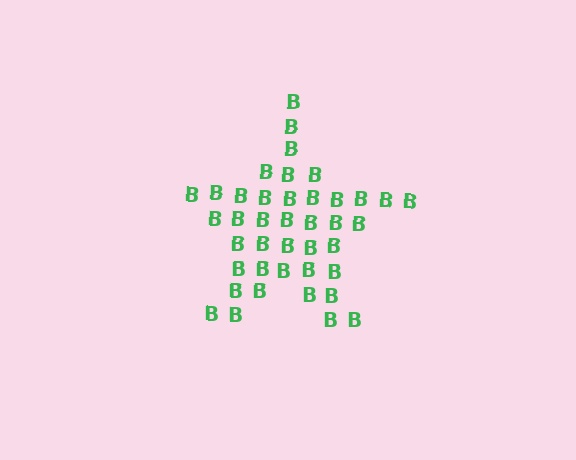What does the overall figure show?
The overall figure shows a star.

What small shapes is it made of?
It is made of small letter B's.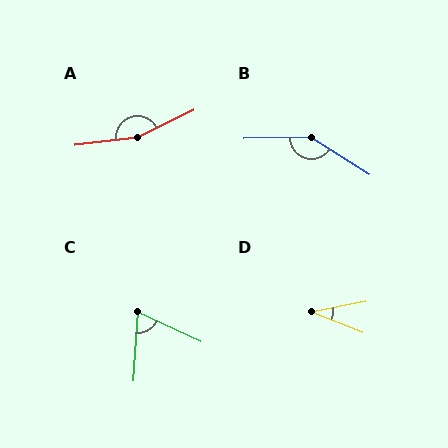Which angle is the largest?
A, at approximately 161 degrees.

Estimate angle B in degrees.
Approximately 147 degrees.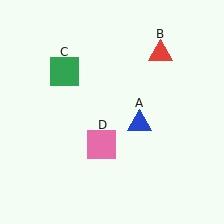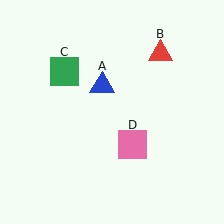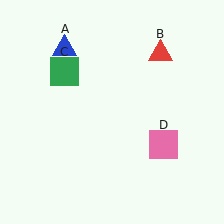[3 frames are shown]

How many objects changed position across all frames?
2 objects changed position: blue triangle (object A), pink square (object D).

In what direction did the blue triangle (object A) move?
The blue triangle (object A) moved up and to the left.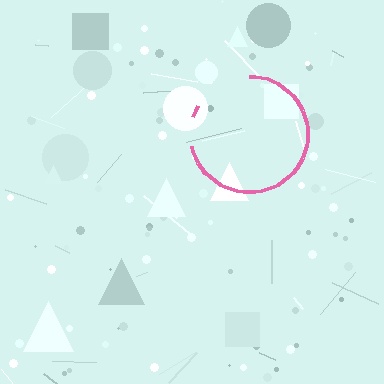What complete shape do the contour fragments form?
The contour fragments form a circle.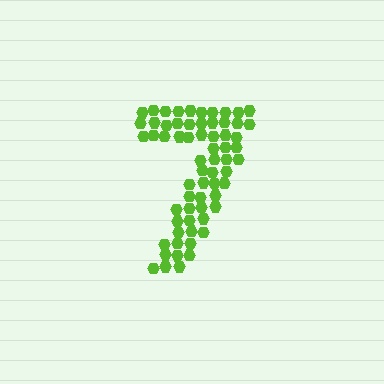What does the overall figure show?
The overall figure shows the digit 7.